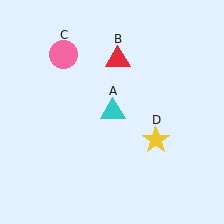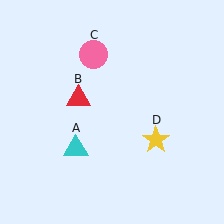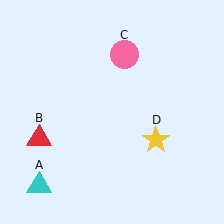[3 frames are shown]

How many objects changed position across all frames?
3 objects changed position: cyan triangle (object A), red triangle (object B), pink circle (object C).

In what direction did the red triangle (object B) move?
The red triangle (object B) moved down and to the left.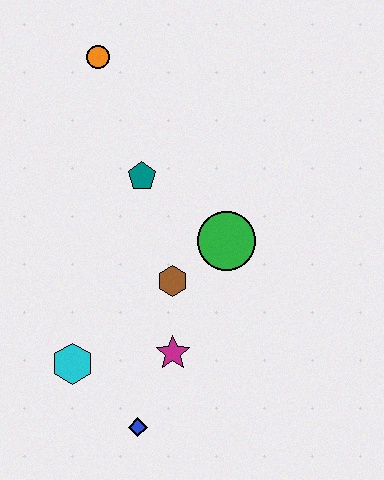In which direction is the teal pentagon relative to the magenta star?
The teal pentagon is above the magenta star.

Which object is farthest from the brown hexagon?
The orange circle is farthest from the brown hexagon.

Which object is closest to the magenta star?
The brown hexagon is closest to the magenta star.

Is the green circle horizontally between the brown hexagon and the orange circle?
No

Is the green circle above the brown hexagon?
Yes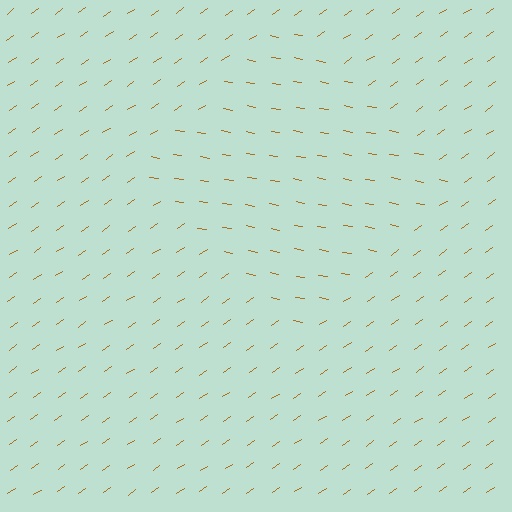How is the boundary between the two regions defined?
The boundary is defined purely by a change in line orientation (approximately 45 degrees difference). All lines are the same color and thickness.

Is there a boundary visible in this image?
Yes, there is a texture boundary formed by a change in line orientation.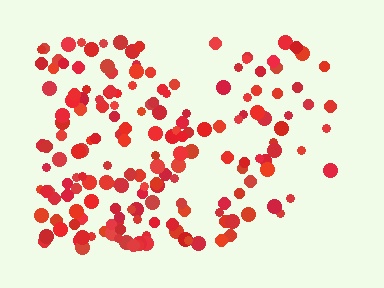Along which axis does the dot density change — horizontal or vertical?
Horizontal.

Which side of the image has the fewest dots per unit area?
The right.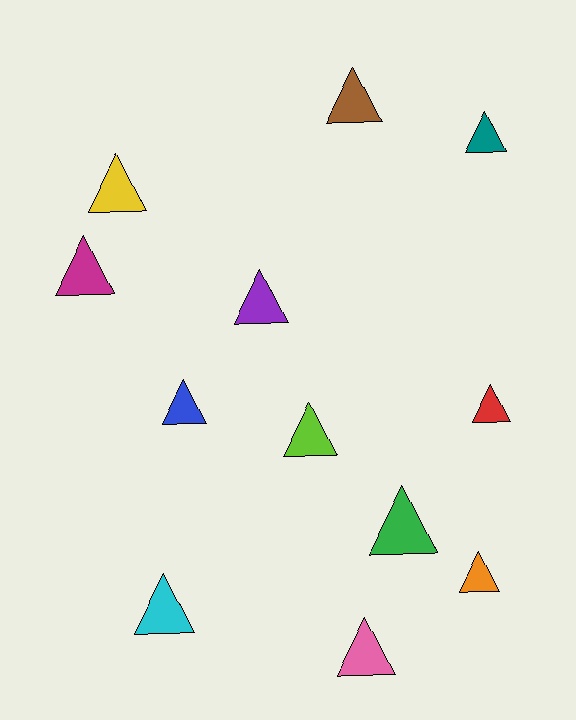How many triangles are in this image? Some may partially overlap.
There are 12 triangles.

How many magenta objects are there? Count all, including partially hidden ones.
There is 1 magenta object.